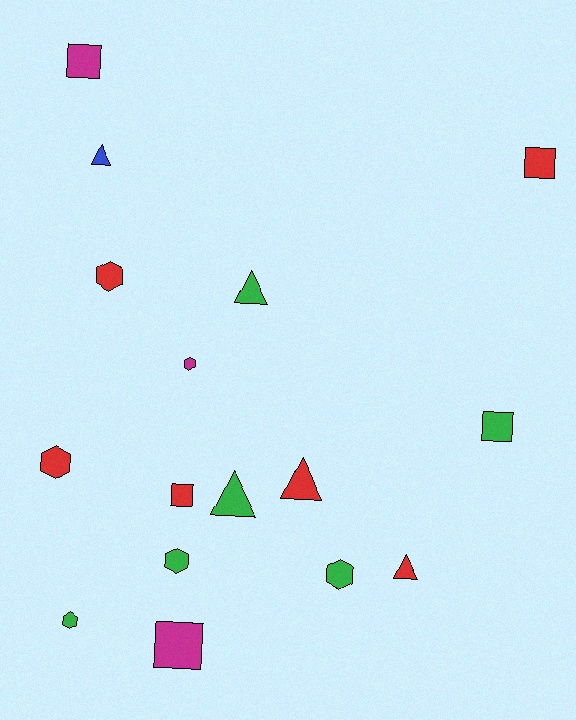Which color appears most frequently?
Green, with 6 objects.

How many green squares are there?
There is 1 green square.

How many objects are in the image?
There are 16 objects.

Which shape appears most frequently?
Hexagon, with 6 objects.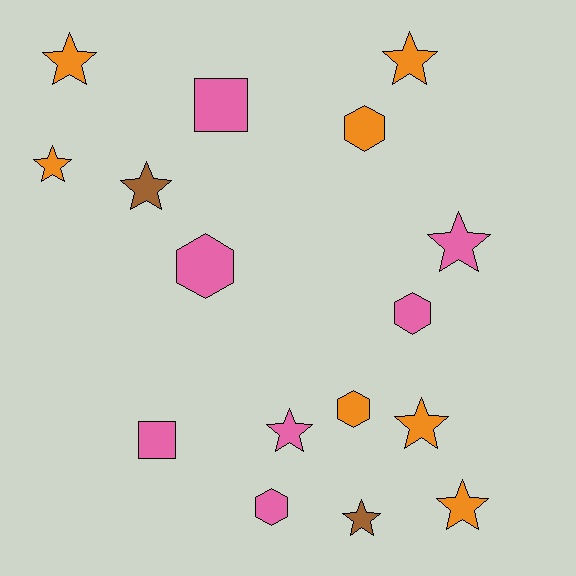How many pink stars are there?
There are 2 pink stars.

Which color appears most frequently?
Pink, with 7 objects.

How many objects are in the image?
There are 16 objects.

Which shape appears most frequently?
Star, with 9 objects.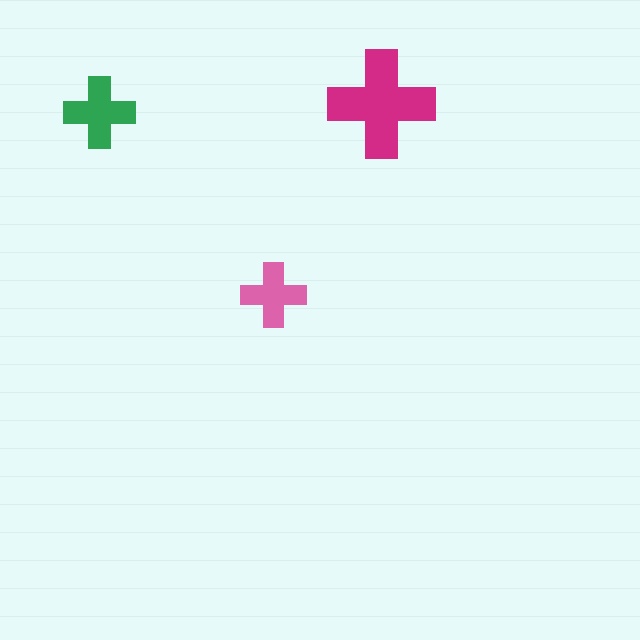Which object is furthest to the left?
The green cross is leftmost.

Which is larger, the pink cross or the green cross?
The green one.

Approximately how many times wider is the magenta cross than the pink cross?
About 1.5 times wider.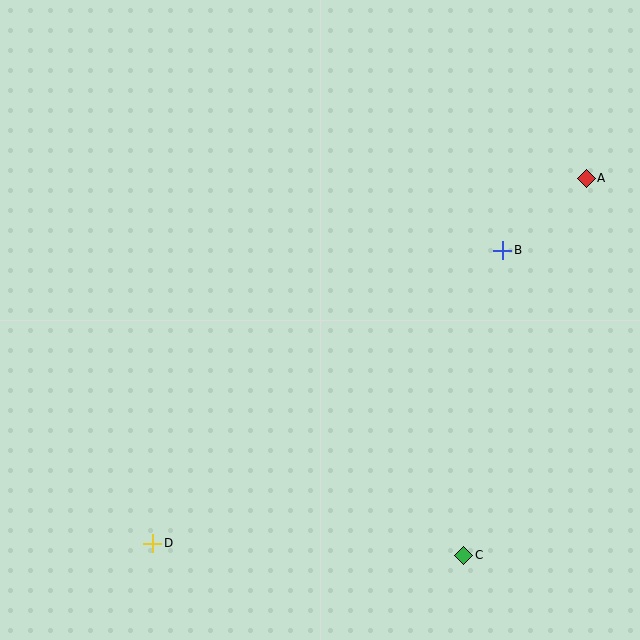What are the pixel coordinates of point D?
Point D is at (153, 543).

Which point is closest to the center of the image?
Point B at (503, 250) is closest to the center.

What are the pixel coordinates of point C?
Point C is at (464, 555).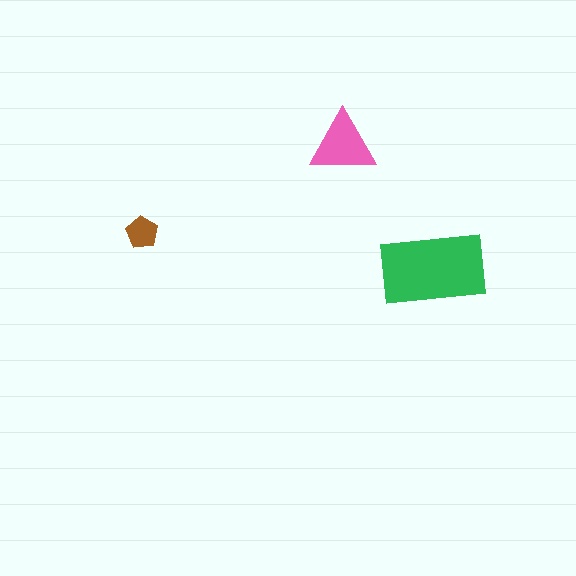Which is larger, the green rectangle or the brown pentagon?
The green rectangle.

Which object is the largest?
The green rectangle.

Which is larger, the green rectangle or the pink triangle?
The green rectangle.